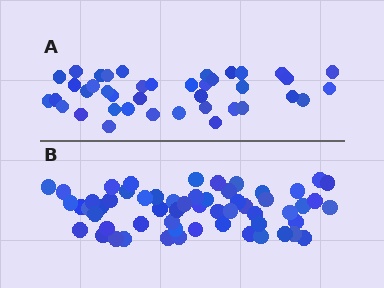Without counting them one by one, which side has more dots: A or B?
Region B (the bottom region) has more dots.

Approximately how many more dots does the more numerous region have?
Region B has approximately 20 more dots than region A.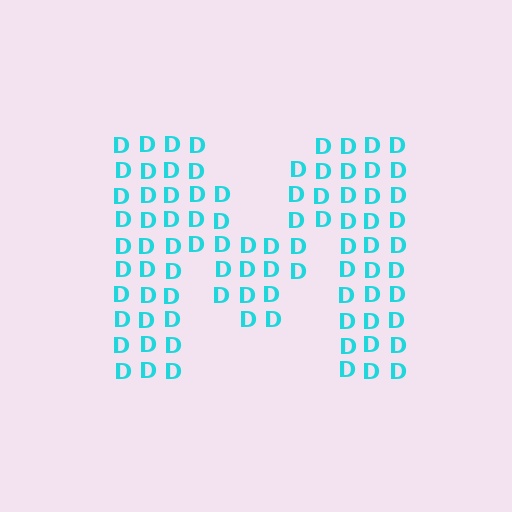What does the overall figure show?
The overall figure shows the letter M.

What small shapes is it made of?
It is made of small letter D's.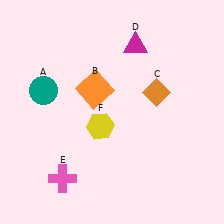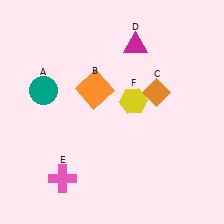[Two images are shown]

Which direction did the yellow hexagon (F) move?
The yellow hexagon (F) moved right.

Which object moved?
The yellow hexagon (F) moved right.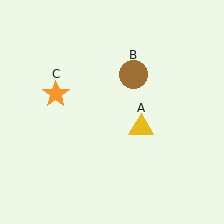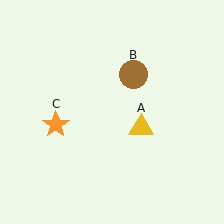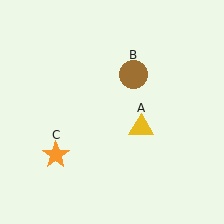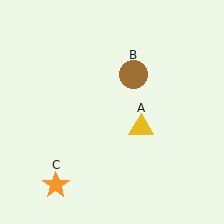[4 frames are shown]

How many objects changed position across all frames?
1 object changed position: orange star (object C).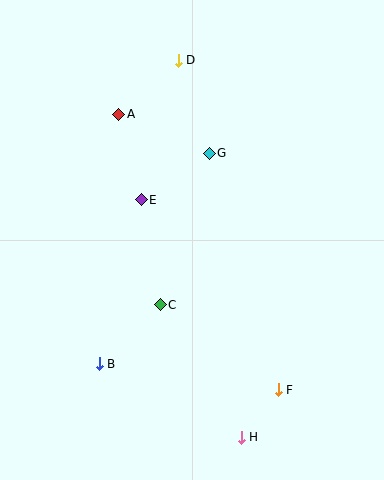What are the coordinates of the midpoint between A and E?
The midpoint between A and E is at (130, 157).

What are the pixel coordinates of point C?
Point C is at (160, 305).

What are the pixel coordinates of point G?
Point G is at (209, 153).